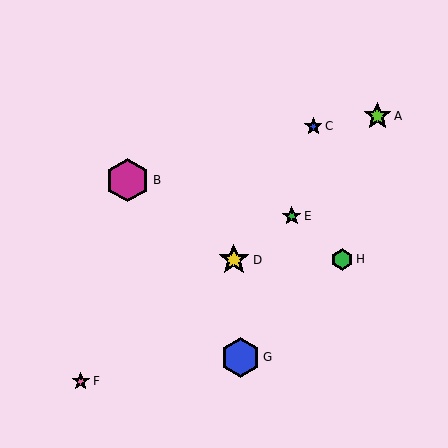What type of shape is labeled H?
Shape H is a green hexagon.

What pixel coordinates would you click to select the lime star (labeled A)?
Click at (377, 116) to select the lime star A.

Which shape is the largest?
The magenta hexagon (labeled B) is the largest.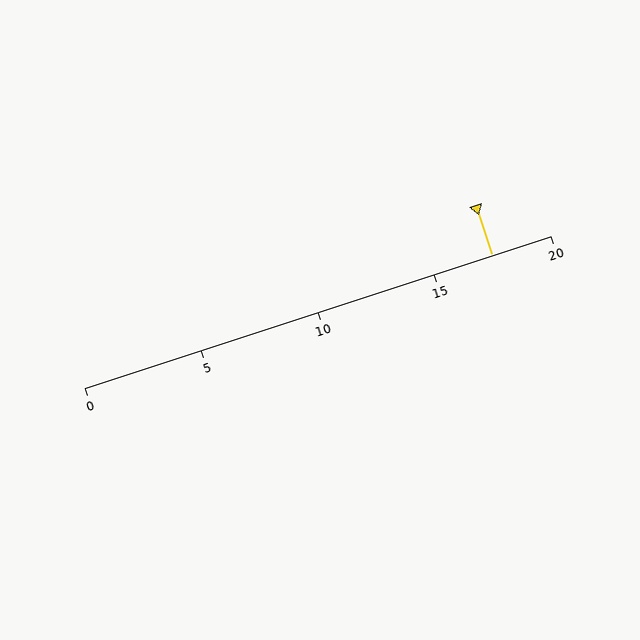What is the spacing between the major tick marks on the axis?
The major ticks are spaced 5 apart.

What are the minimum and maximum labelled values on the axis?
The axis runs from 0 to 20.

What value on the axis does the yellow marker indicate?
The marker indicates approximately 17.5.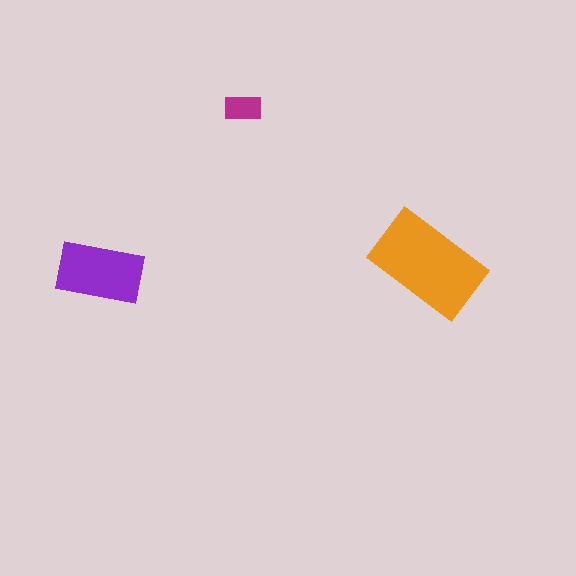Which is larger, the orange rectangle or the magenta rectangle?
The orange one.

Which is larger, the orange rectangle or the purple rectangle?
The orange one.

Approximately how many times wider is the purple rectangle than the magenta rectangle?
About 2.5 times wider.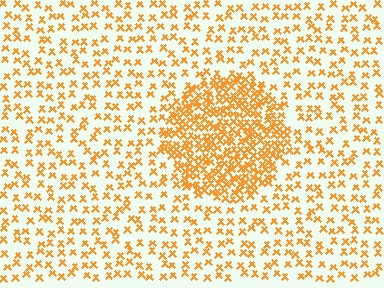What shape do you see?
I see a circle.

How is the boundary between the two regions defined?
The boundary is defined by a change in element density (approximately 2.6x ratio). All elements are the same color, size, and shape.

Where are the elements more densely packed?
The elements are more densely packed inside the circle boundary.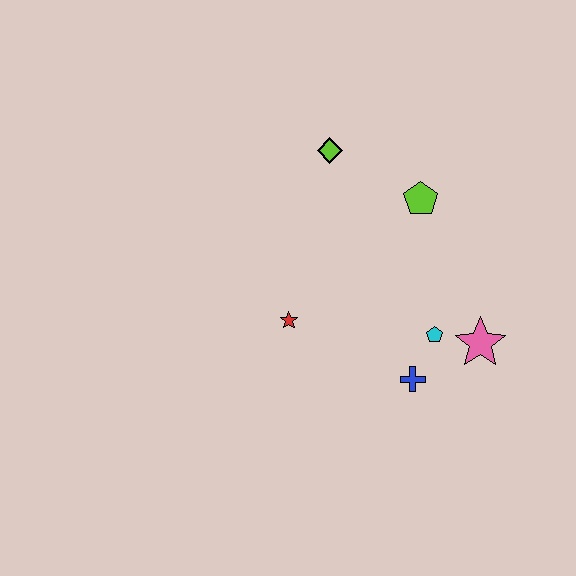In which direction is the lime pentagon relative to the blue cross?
The lime pentagon is above the blue cross.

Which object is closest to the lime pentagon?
The lime diamond is closest to the lime pentagon.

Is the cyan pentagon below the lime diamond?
Yes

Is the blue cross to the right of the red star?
Yes